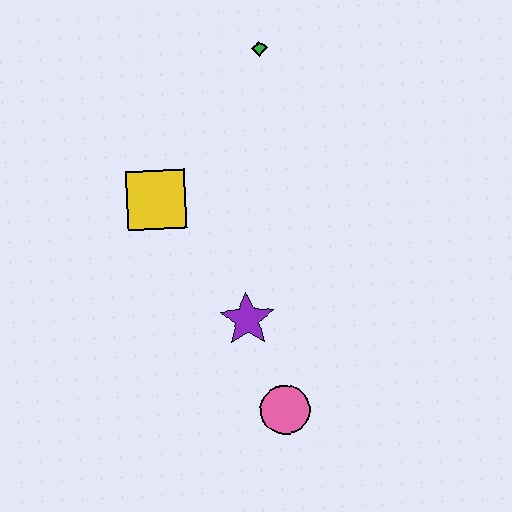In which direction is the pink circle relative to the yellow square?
The pink circle is below the yellow square.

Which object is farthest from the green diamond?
The pink circle is farthest from the green diamond.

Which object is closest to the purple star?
The pink circle is closest to the purple star.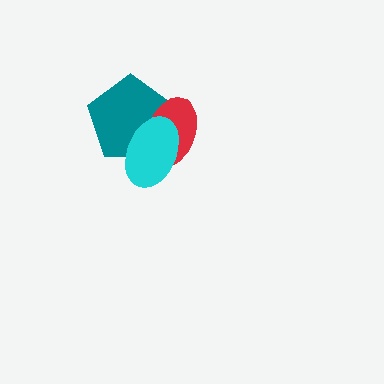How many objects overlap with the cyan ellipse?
2 objects overlap with the cyan ellipse.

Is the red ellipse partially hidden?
Yes, it is partially covered by another shape.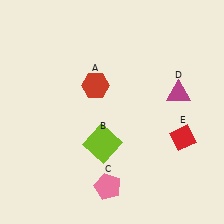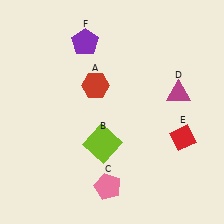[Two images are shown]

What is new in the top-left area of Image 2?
A purple pentagon (F) was added in the top-left area of Image 2.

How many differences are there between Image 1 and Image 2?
There is 1 difference between the two images.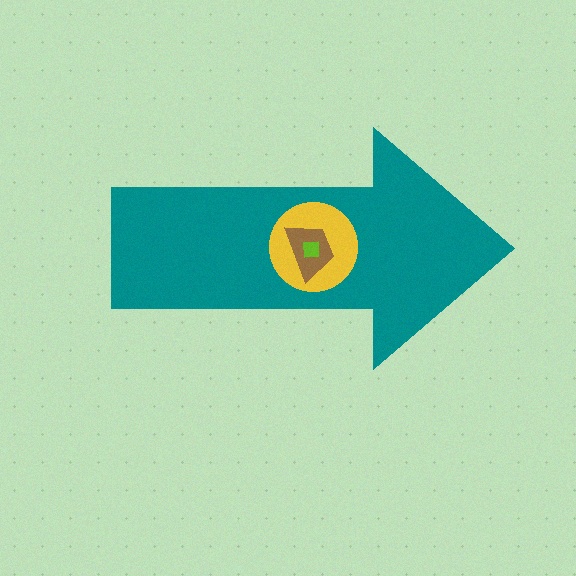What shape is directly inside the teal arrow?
The yellow circle.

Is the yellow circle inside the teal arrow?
Yes.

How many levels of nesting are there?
4.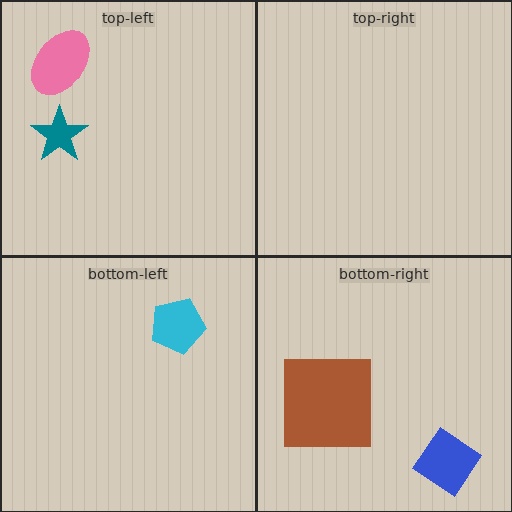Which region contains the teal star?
The top-left region.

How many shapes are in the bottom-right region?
2.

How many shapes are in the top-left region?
2.